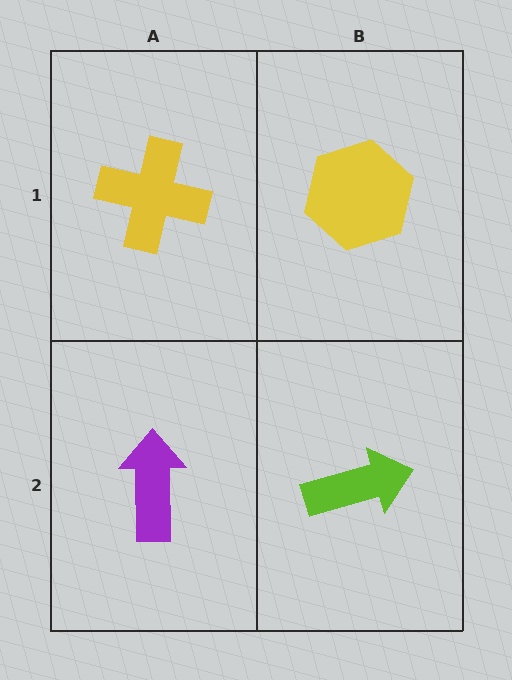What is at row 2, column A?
A purple arrow.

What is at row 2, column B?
A lime arrow.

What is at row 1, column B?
A yellow hexagon.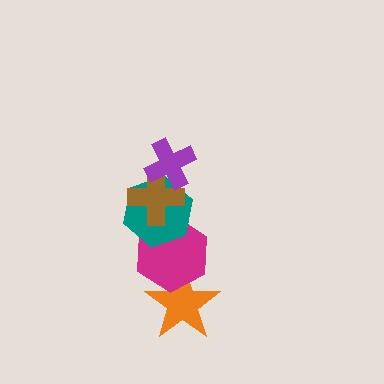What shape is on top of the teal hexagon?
The brown cross is on top of the teal hexagon.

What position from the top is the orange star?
The orange star is 5th from the top.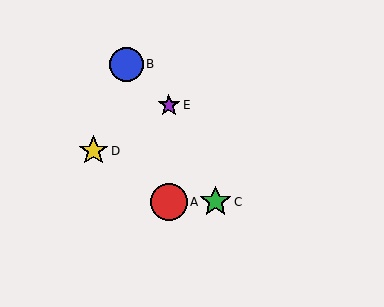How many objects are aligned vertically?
2 objects (A, E) are aligned vertically.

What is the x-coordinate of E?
Object E is at x≈169.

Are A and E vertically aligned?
Yes, both are at x≈169.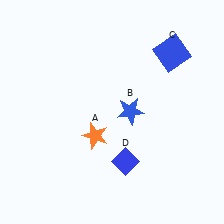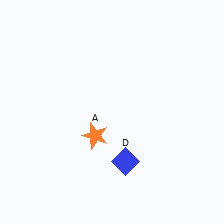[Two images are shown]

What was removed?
The blue square (C), the blue star (B) were removed in Image 2.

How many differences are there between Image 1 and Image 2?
There are 2 differences between the two images.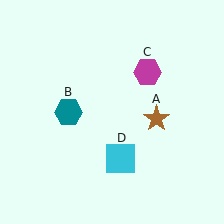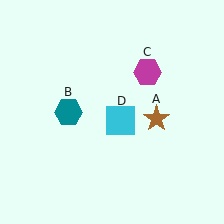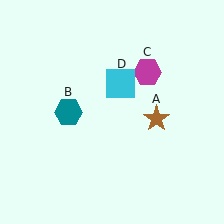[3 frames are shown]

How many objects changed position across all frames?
1 object changed position: cyan square (object D).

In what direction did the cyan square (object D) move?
The cyan square (object D) moved up.